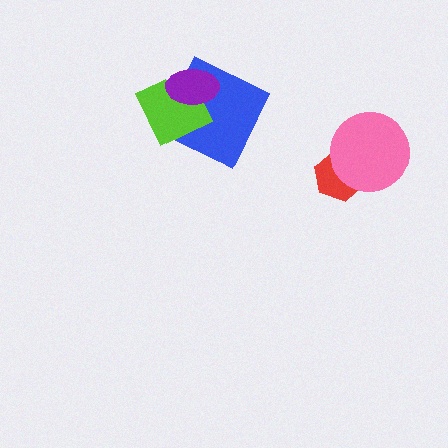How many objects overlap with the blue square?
2 objects overlap with the blue square.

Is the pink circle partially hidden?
No, no other shape covers it.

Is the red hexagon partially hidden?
Yes, it is partially covered by another shape.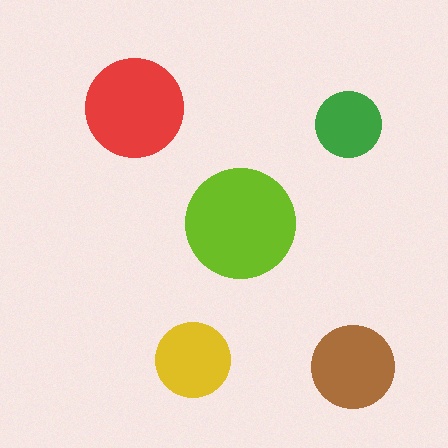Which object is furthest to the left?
The red circle is leftmost.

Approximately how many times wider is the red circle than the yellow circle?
About 1.5 times wider.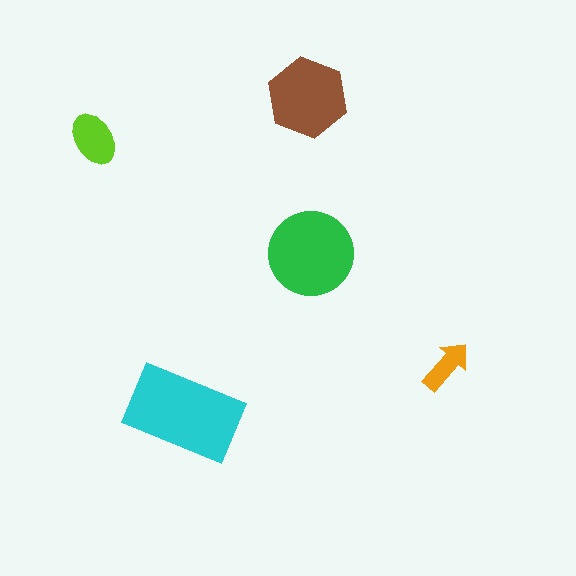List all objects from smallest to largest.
The orange arrow, the lime ellipse, the brown hexagon, the green circle, the cyan rectangle.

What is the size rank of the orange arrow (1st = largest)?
5th.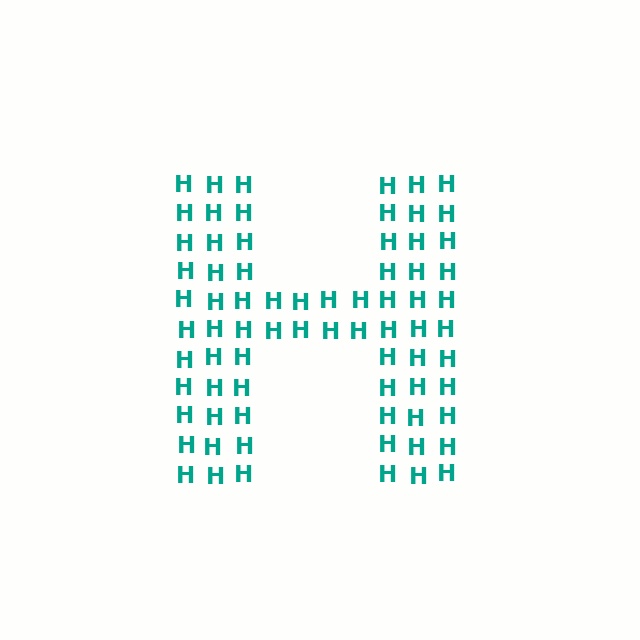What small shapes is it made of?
It is made of small letter H's.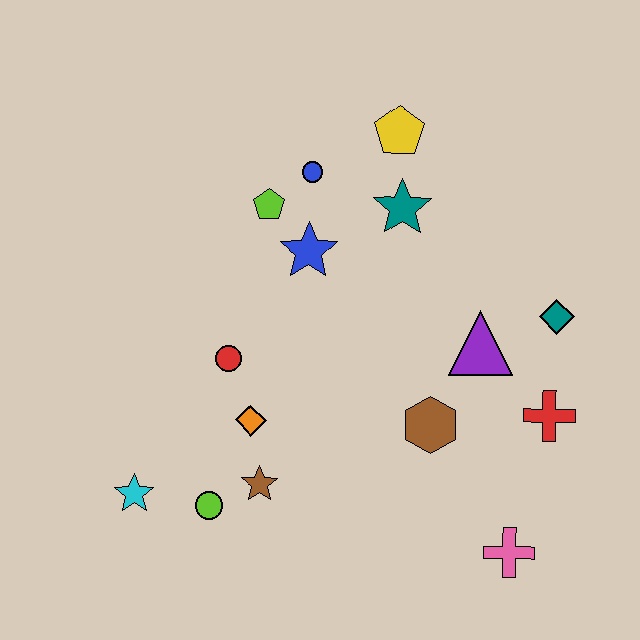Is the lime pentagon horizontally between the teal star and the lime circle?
Yes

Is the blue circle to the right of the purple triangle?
No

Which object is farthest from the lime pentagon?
The pink cross is farthest from the lime pentagon.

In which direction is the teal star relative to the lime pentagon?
The teal star is to the right of the lime pentagon.